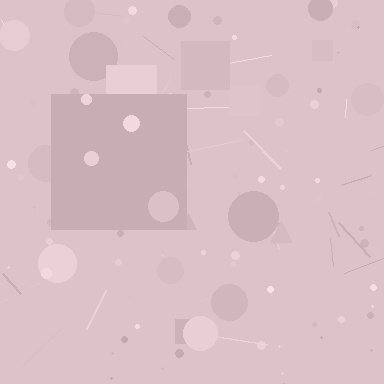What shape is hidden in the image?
A square is hidden in the image.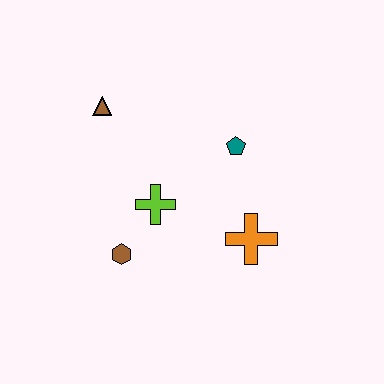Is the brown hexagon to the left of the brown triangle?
No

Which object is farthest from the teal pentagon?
The brown hexagon is farthest from the teal pentagon.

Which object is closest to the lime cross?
The brown hexagon is closest to the lime cross.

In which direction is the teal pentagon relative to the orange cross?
The teal pentagon is above the orange cross.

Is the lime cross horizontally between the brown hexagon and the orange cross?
Yes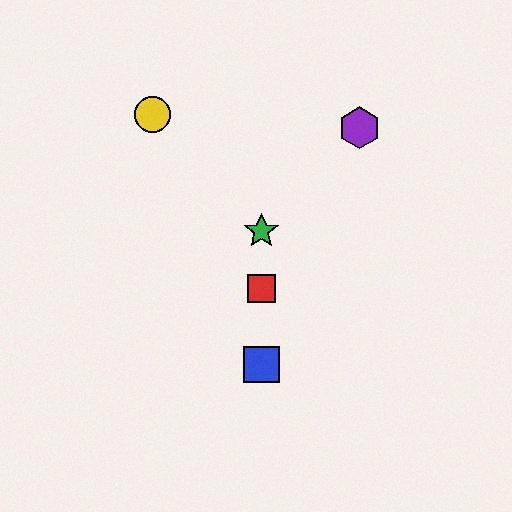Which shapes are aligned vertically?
The red square, the blue square, the green star are aligned vertically.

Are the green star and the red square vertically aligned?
Yes, both are at x≈261.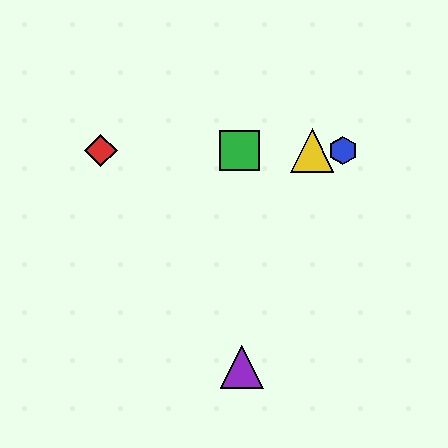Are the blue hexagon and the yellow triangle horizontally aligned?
Yes, both are at y≈150.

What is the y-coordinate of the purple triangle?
The purple triangle is at y≈367.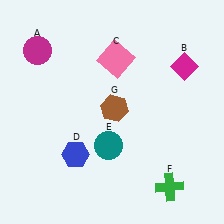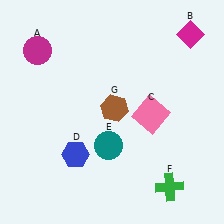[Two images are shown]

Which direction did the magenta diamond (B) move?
The magenta diamond (B) moved up.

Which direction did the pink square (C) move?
The pink square (C) moved down.